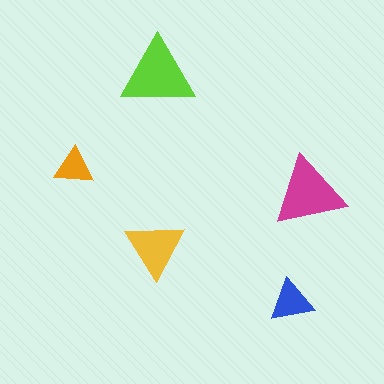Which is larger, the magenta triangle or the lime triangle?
The lime one.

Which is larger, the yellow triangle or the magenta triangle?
The magenta one.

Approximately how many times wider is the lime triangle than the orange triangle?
About 2 times wider.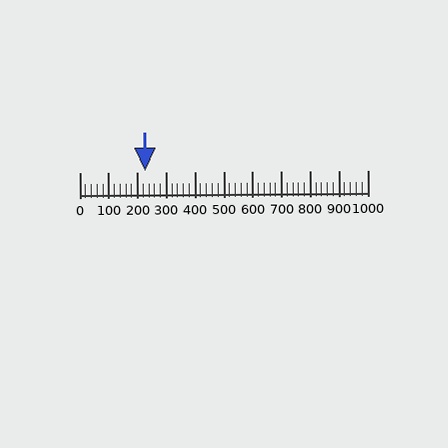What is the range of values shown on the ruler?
The ruler shows values from 0 to 1000.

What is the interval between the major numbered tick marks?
The major tick marks are spaced 100 units apart.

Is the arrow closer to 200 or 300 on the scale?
The arrow is closer to 200.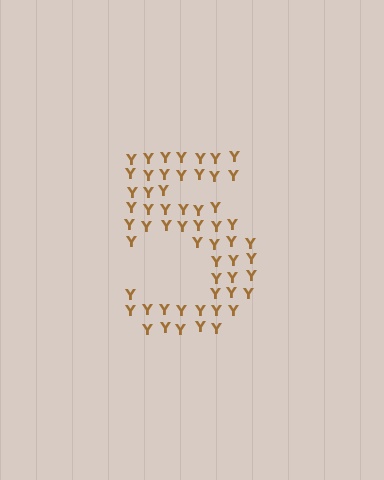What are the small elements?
The small elements are letter Y's.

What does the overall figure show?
The overall figure shows the digit 5.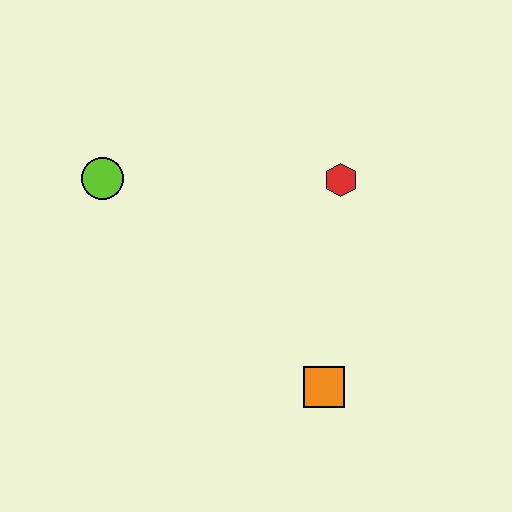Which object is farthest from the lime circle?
The orange square is farthest from the lime circle.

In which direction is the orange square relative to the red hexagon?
The orange square is below the red hexagon.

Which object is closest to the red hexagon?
The orange square is closest to the red hexagon.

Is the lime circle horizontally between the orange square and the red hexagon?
No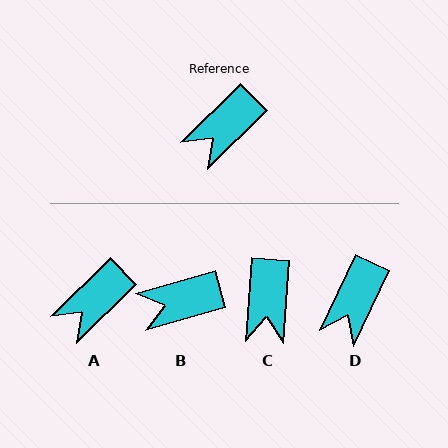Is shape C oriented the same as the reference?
No, it is off by about 42 degrees.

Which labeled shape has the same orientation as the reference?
A.